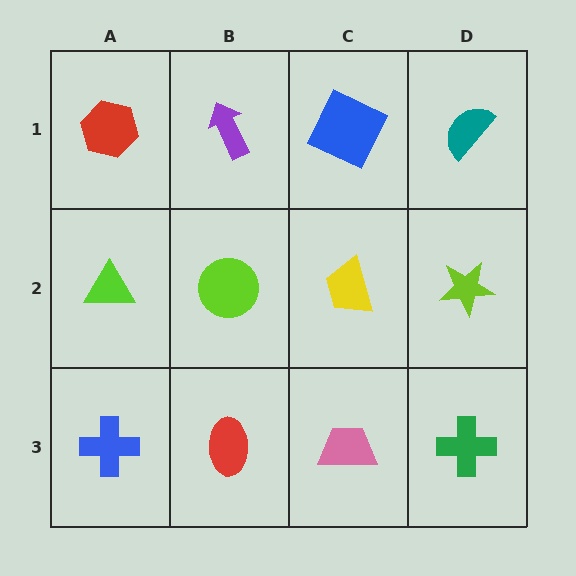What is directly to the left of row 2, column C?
A lime circle.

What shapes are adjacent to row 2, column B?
A purple arrow (row 1, column B), a red ellipse (row 3, column B), a lime triangle (row 2, column A), a yellow trapezoid (row 2, column C).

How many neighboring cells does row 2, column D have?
3.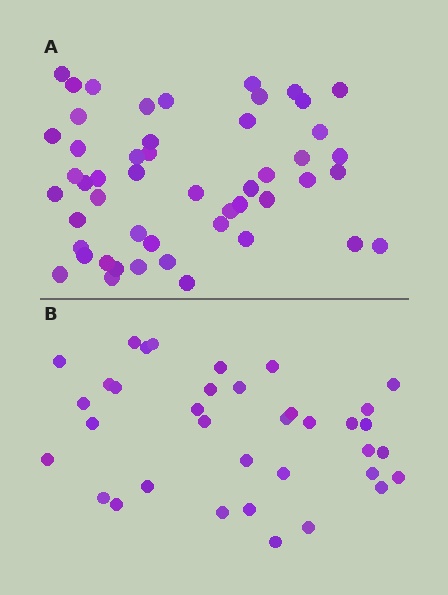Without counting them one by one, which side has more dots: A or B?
Region A (the top region) has more dots.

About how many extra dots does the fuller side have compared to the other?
Region A has approximately 15 more dots than region B.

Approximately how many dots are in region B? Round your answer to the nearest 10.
About 40 dots. (The exact count is 36, which rounds to 40.)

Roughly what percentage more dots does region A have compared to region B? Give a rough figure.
About 40% more.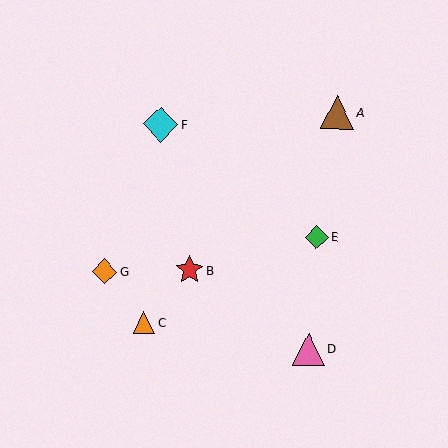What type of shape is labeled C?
Shape C is an orange triangle.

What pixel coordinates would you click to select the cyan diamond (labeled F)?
Click at (161, 124) to select the cyan diamond F.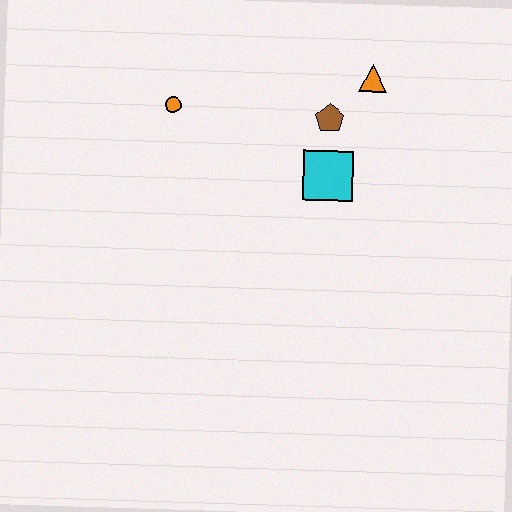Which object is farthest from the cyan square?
The orange circle is farthest from the cyan square.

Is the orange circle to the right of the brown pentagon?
No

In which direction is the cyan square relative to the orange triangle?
The cyan square is below the orange triangle.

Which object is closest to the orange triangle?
The brown pentagon is closest to the orange triangle.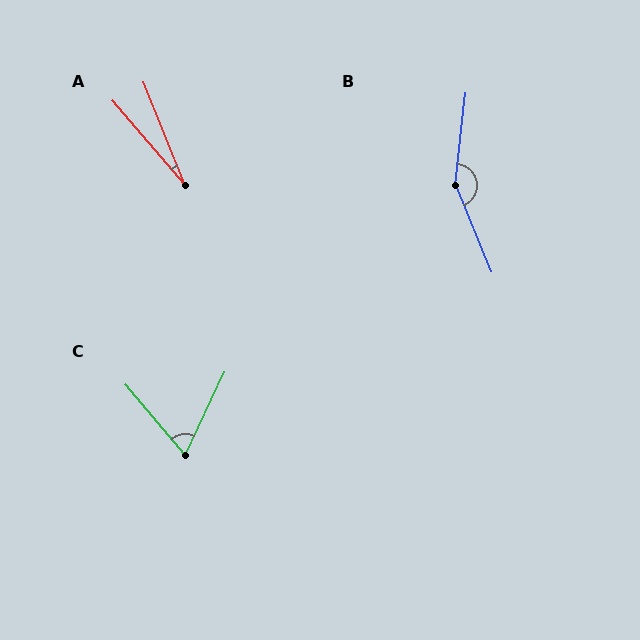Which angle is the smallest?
A, at approximately 19 degrees.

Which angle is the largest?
B, at approximately 152 degrees.